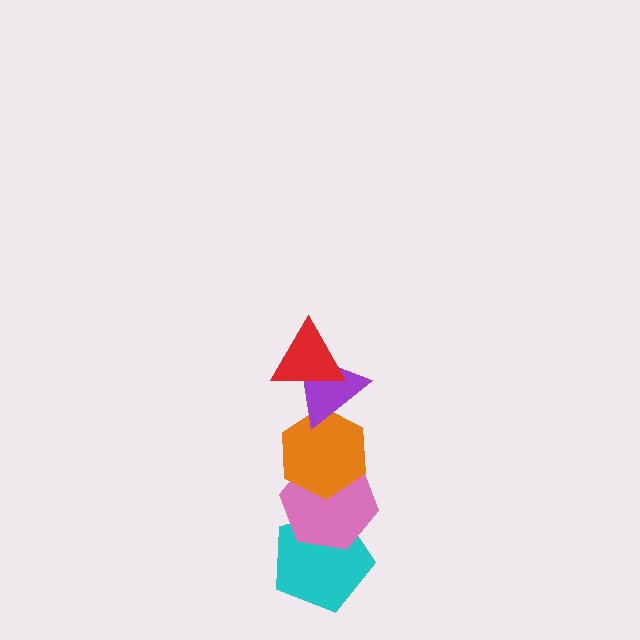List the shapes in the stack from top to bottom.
From top to bottom: the red triangle, the purple triangle, the orange hexagon, the pink hexagon, the cyan pentagon.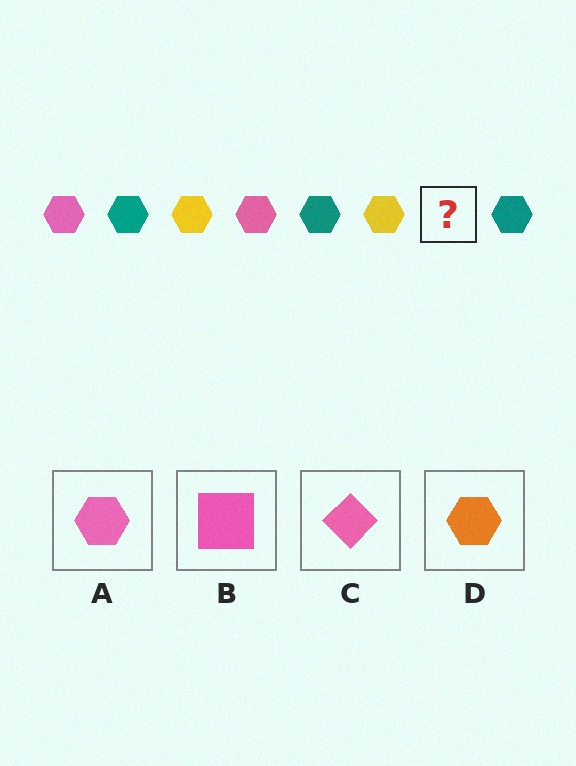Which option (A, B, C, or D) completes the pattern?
A.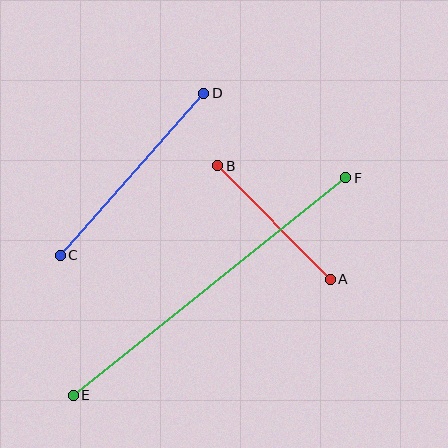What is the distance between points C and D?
The distance is approximately 217 pixels.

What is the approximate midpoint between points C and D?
The midpoint is at approximately (132, 174) pixels.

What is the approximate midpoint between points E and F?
The midpoint is at approximately (210, 287) pixels.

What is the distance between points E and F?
The distance is approximately 349 pixels.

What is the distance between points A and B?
The distance is approximately 160 pixels.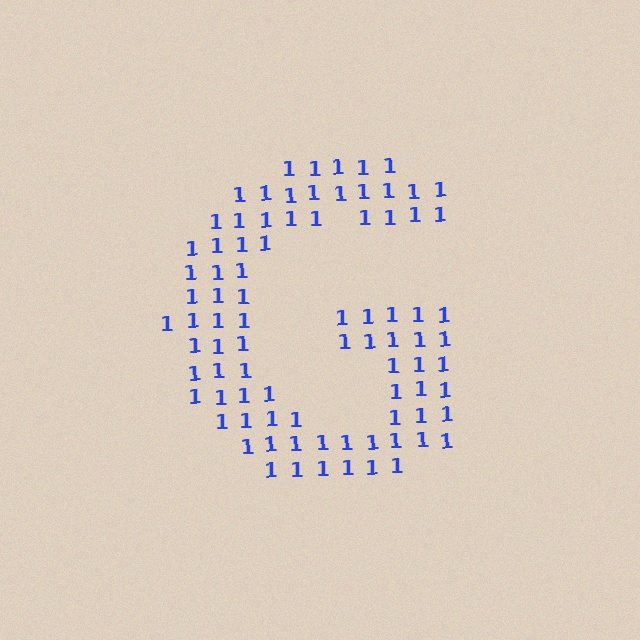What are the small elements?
The small elements are digit 1's.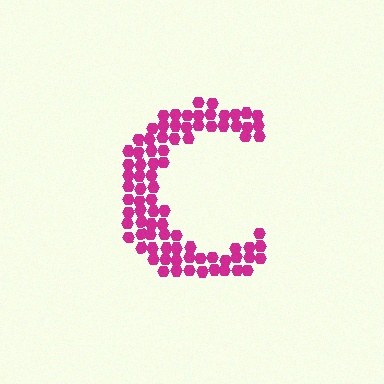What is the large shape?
The large shape is the letter C.